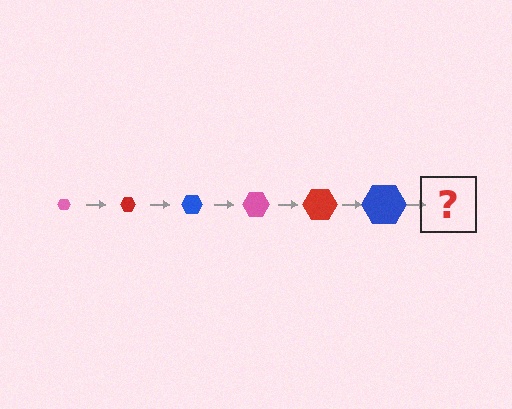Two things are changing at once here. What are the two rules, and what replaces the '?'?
The two rules are that the hexagon grows larger each step and the color cycles through pink, red, and blue. The '?' should be a pink hexagon, larger than the previous one.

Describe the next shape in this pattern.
It should be a pink hexagon, larger than the previous one.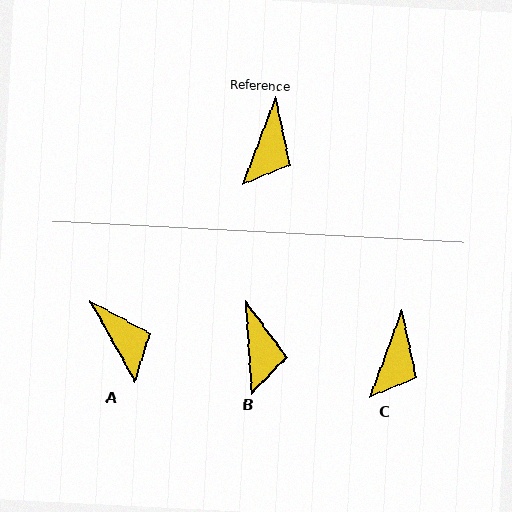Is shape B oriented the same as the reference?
No, it is off by about 24 degrees.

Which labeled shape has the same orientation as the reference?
C.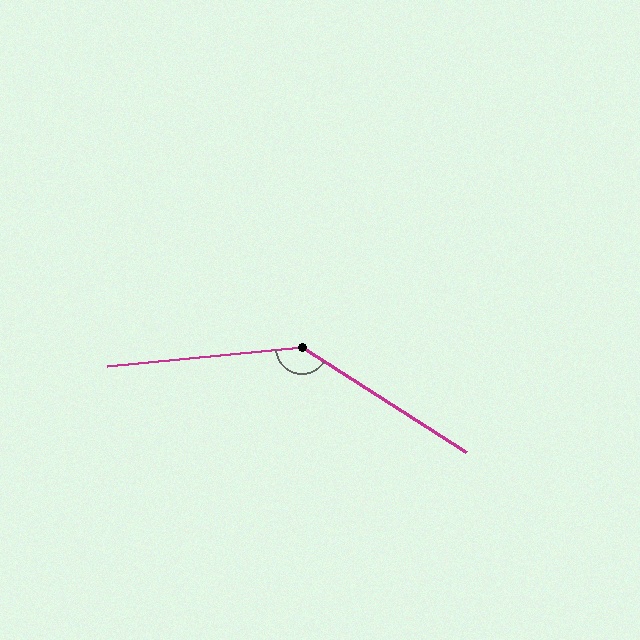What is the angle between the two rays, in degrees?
Approximately 142 degrees.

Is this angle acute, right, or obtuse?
It is obtuse.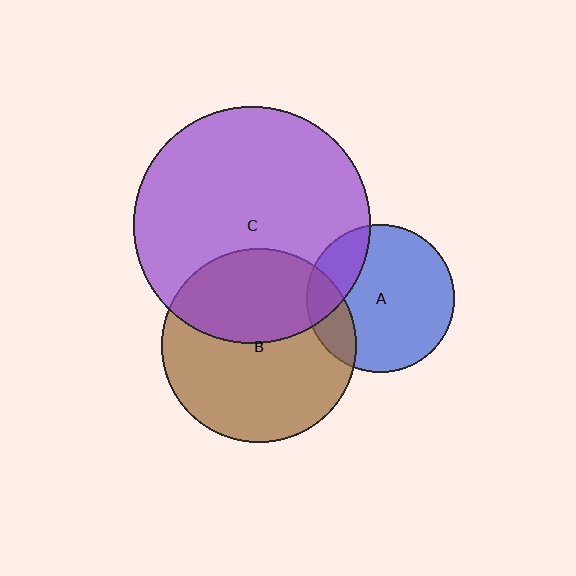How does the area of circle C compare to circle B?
Approximately 1.5 times.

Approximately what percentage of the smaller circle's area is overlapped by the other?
Approximately 20%.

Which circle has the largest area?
Circle C (purple).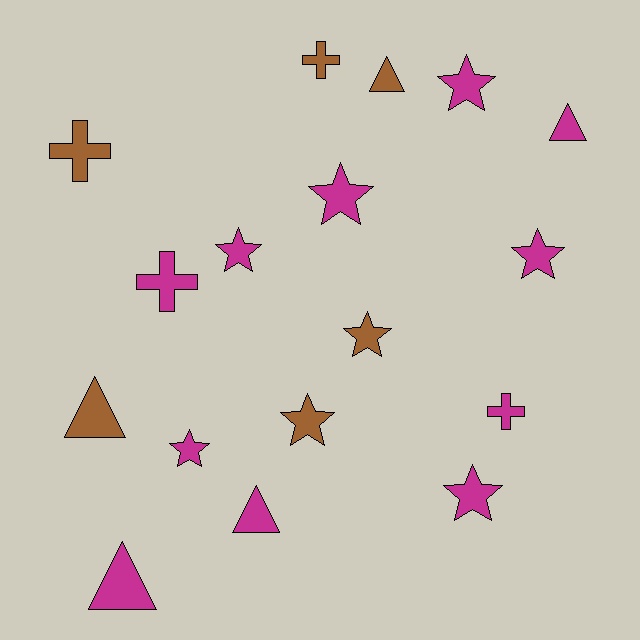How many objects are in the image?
There are 17 objects.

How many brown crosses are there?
There are 2 brown crosses.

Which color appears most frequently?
Magenta, with 11 objects.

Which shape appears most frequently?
Star, with 8 objects.